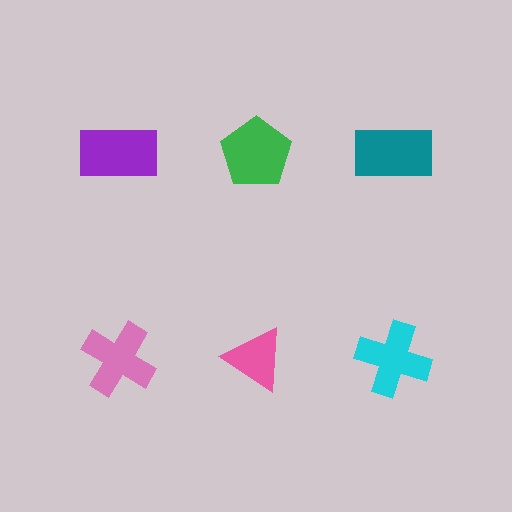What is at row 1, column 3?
A teal rectangle.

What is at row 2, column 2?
A pink triangle.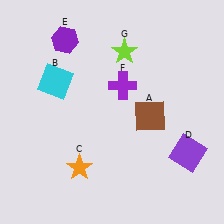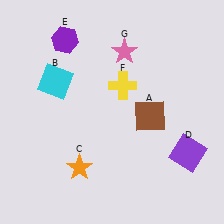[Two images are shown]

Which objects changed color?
F changed from purple to yellow. G changed from lime to pink.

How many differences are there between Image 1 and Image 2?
There are 2 differences between the two images.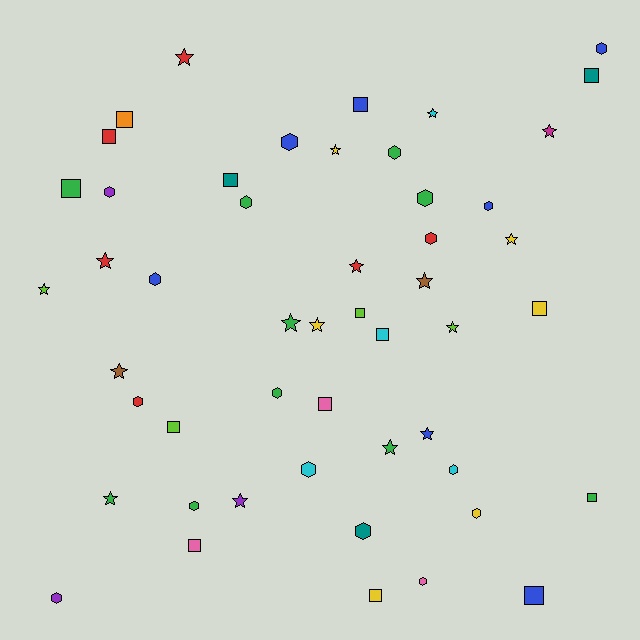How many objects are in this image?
There are 50 objects.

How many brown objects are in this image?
There are 2 brown objects.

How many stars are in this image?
There are 17 stars.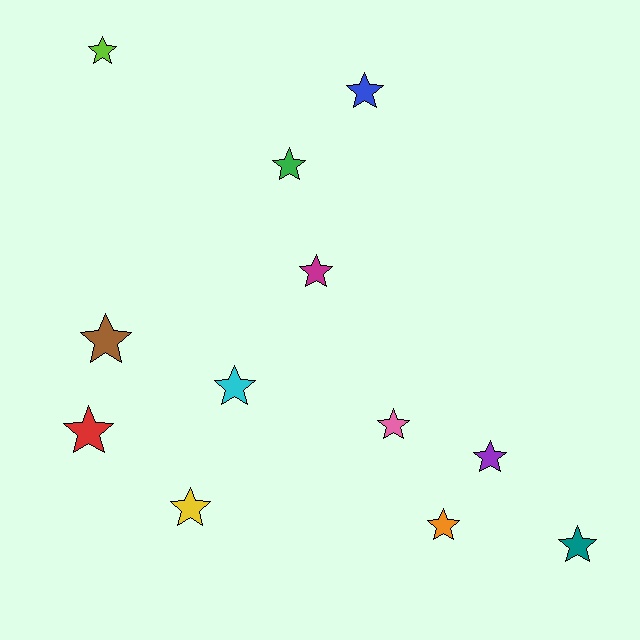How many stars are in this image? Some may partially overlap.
There are 12 stars.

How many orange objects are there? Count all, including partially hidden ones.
There is 1 orange object.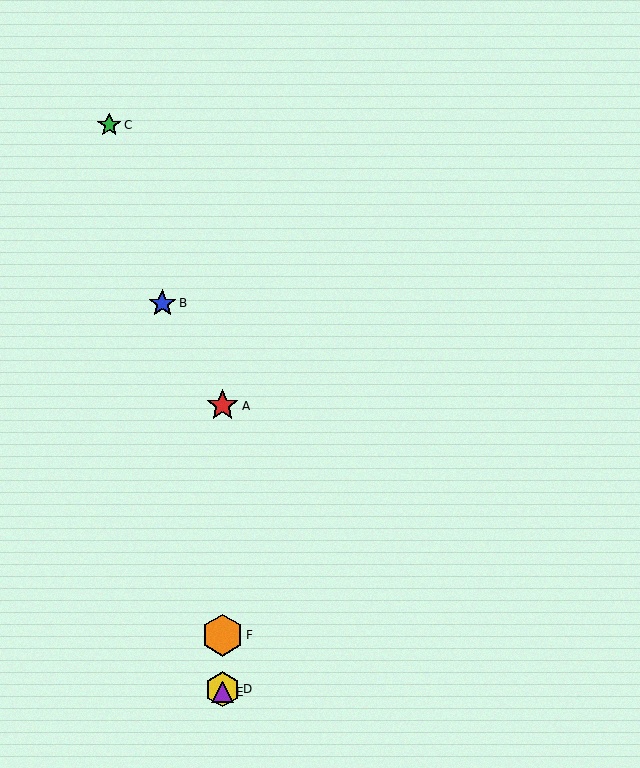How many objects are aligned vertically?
4 objects (A, D, E, F) are aligned vertically.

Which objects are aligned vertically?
Objects A, D, E, F are aligned vertically.